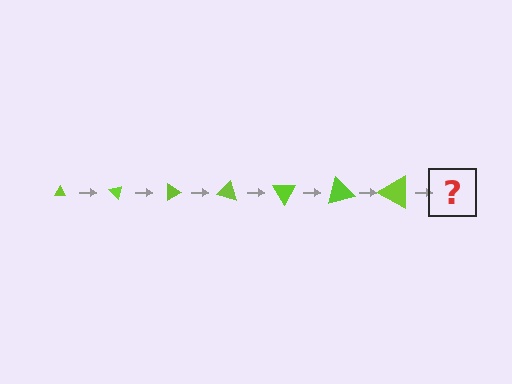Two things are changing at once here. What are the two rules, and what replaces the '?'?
The two rules are that the triangle grows larger each step and it rotates 45 degrees each step. The '?' should be a triangle, larger than the previous one and rotated 315 degrees from the start.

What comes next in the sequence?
The next element should be a triangle, larger than the previous one and rotated 315 degrees from the start.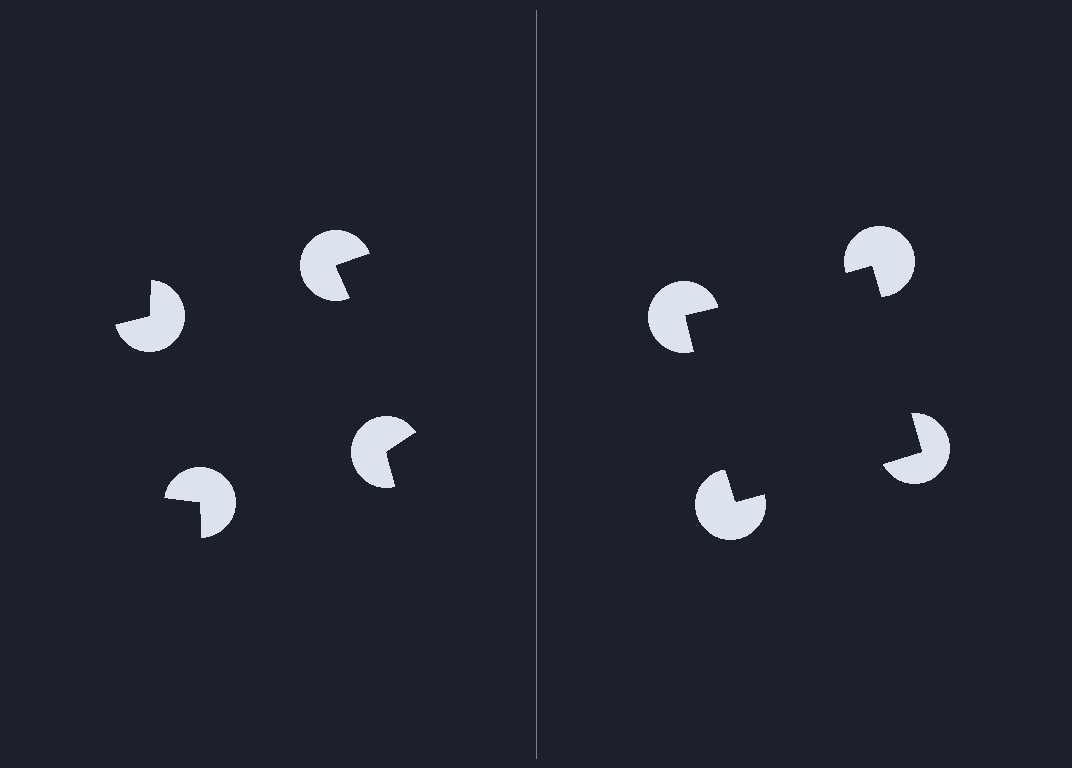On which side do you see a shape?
An illusory square appears on the right side. On the left side the wedge cuts are rotated, so no coherent shape forms.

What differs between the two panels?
The pac-man discs are positioned identically on both sides; only the wedge orientations differ. On the right they align to a square; on the left they are misaligned.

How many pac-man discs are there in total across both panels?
8 — 4 on each side.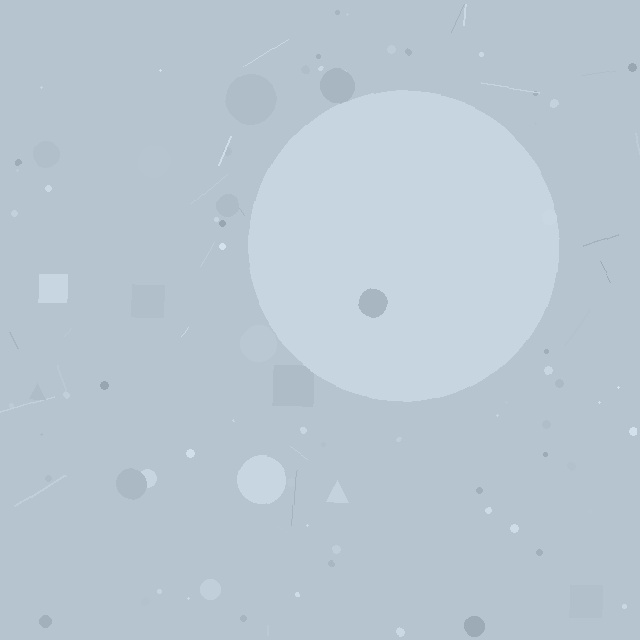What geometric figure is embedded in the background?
A circle is embedded in the background.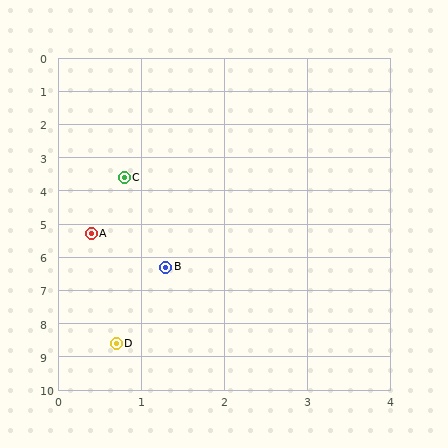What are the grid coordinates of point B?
Point B is at approximately (1.3, 6.3).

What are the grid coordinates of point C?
Point C is at approximately (0.8, 3.6).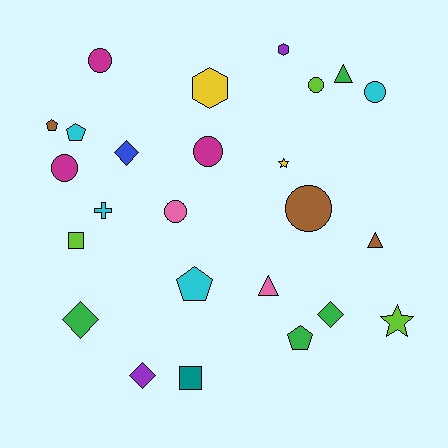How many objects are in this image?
There are 25 objects.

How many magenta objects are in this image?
There are 3 magenta objects.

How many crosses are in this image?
There is 1 cross.